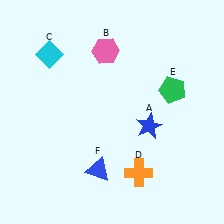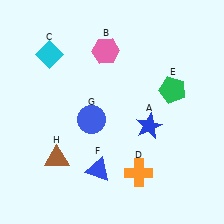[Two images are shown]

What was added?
A blue circle (G), a brown triangle (H) were added in Image 2.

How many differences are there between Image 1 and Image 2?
There are 2 differences between the two images.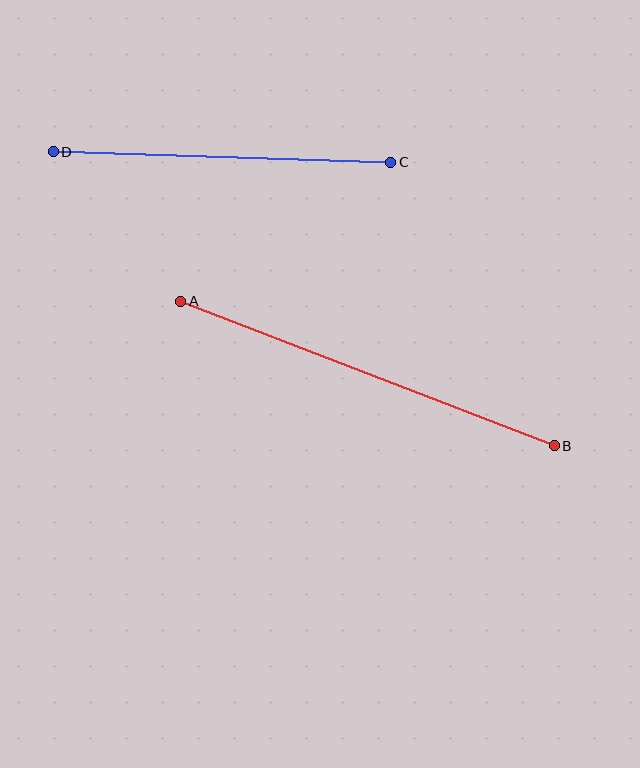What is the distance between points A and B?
The distance is approximately 400 pixels.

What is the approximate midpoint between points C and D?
The midpoint is at approximately (222, 157) pixels.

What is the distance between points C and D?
The distance is approximately 338 pixels.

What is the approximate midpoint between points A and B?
The midpoint is at approximately (367, 374) pixels.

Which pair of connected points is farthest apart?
Points A and B are farthest apart.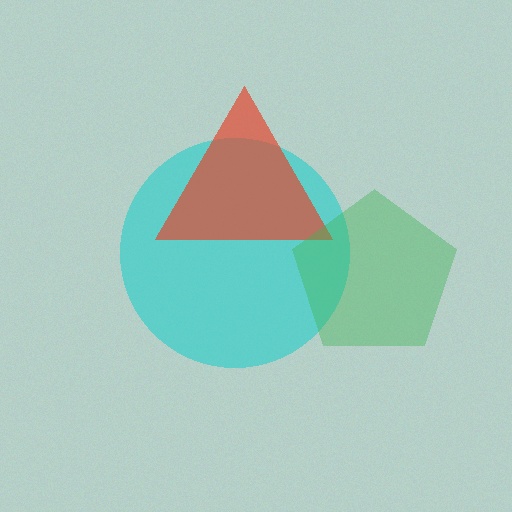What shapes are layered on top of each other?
The layered shapes are: a cyan circle, a red triangle, a green pentagon.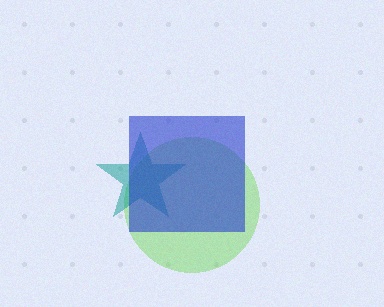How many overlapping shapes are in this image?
There are 3 overlapping shapes in the image.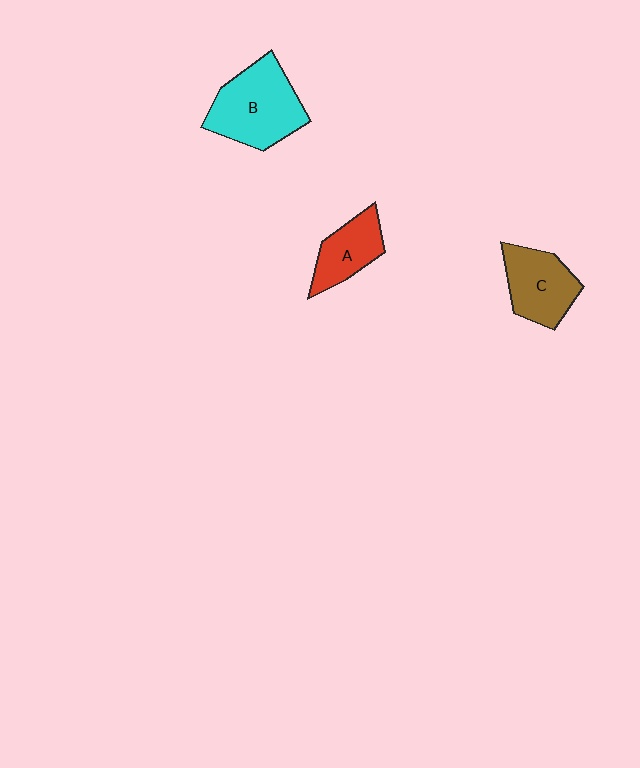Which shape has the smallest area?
Shape A (red).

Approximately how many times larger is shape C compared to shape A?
Approximately 1.3 times.